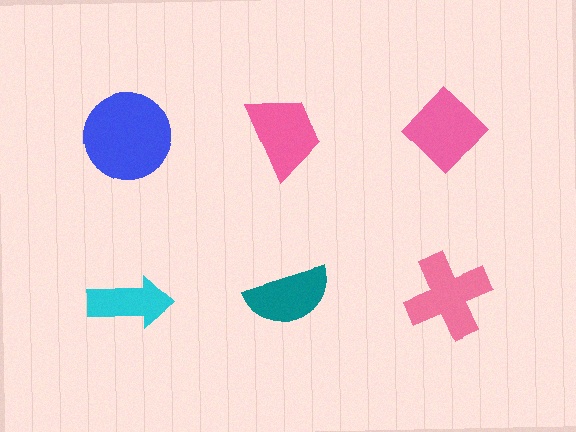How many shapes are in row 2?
3 shapes.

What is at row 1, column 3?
A pink diamond.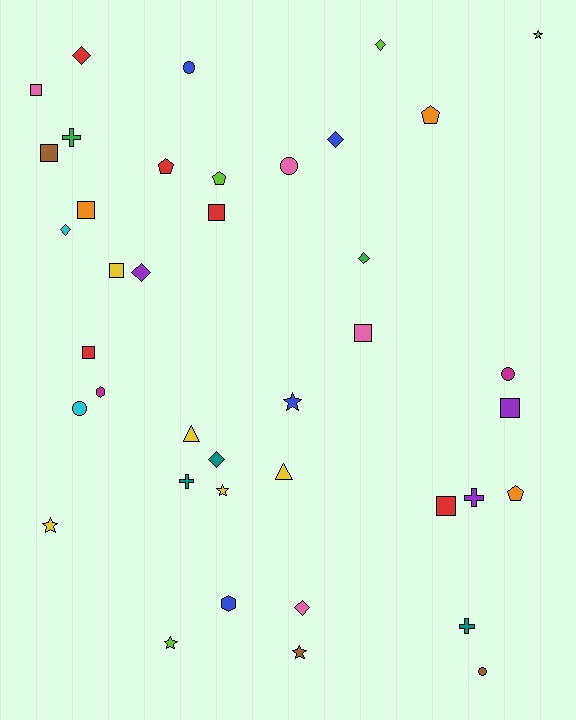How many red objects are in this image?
There are 5 red objects.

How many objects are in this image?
There are 40 objects.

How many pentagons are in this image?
There are 4 pentagons.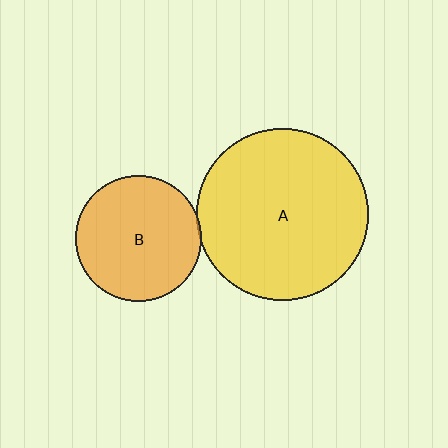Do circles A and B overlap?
Yes.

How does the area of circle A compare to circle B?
Approximately 1.9 times.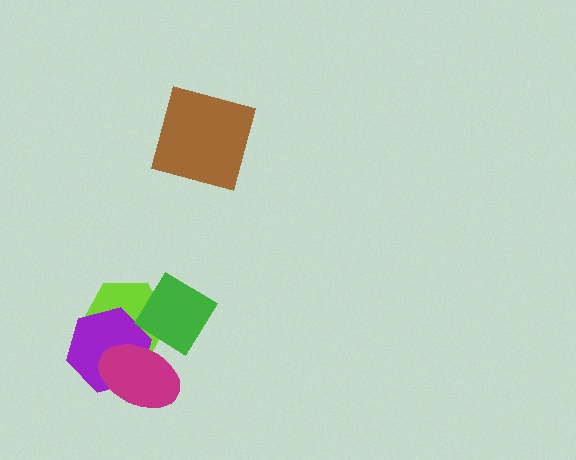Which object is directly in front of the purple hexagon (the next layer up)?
The magenta ellipse is directly in front of the purple hexagon.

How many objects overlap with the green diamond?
3 objects overlap with the green diamond.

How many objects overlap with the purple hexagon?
3 objects overlap with the purple hexagon.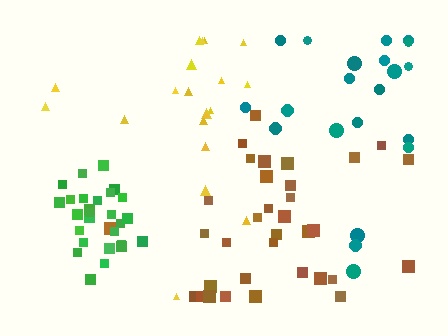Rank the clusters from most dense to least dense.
green, brown, teal, yellow.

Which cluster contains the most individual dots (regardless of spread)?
Brown (34).